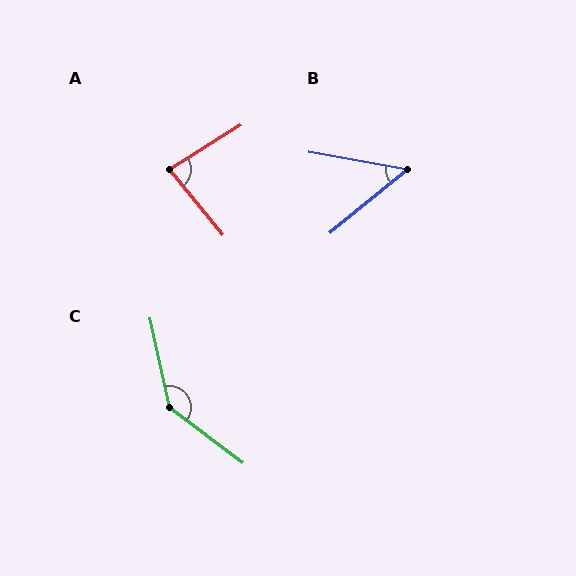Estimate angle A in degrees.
Approximately 83 degrees.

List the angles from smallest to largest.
B (49°), A (83°), C (140°).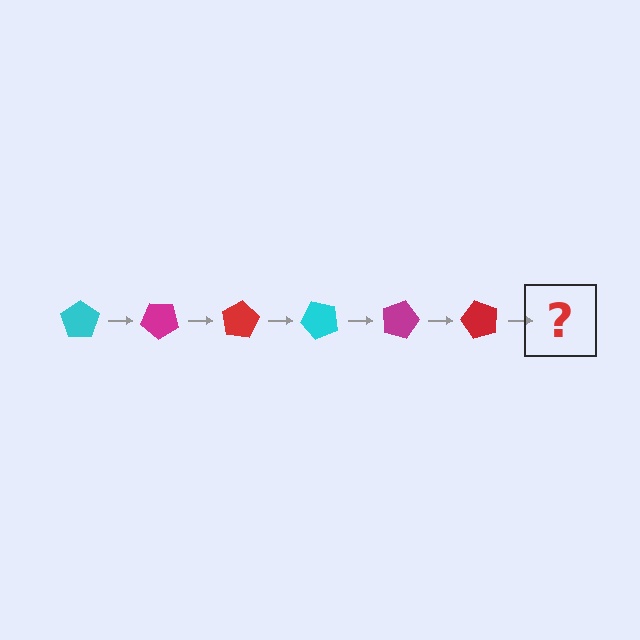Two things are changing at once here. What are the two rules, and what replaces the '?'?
The two rules are that it rotates 40 degrees each step and the color cycles through cyan, magenta, and red. The '?' should be a cyan pentagon, rotated 240 degrees from the start.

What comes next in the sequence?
The next element should be a cyan pentagon, rotated 240 degrees from the start.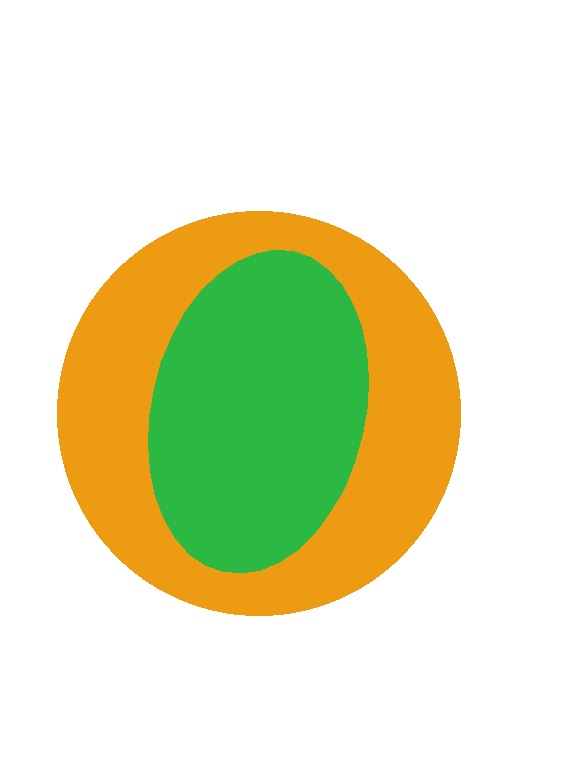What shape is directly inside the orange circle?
The green ellipse.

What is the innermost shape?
The green ellipse.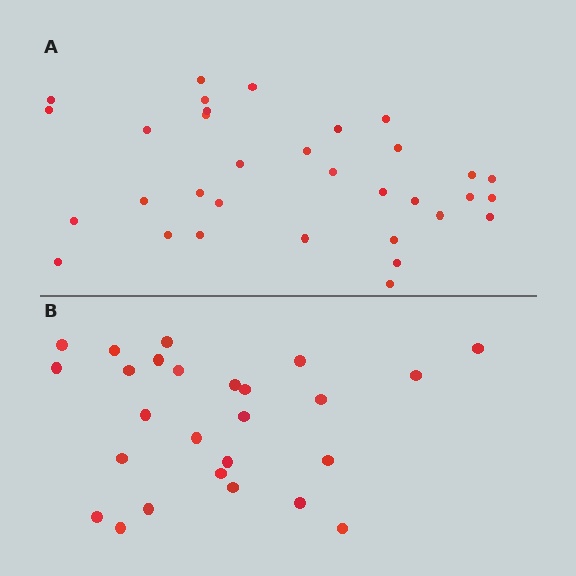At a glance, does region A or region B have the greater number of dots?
Region A (the top region) has more dots.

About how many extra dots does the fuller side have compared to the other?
Region A has roughly 8 or so more dots than region B.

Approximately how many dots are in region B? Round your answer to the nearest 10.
About 30 dots. (The exact count is 26, which rounds to 30.)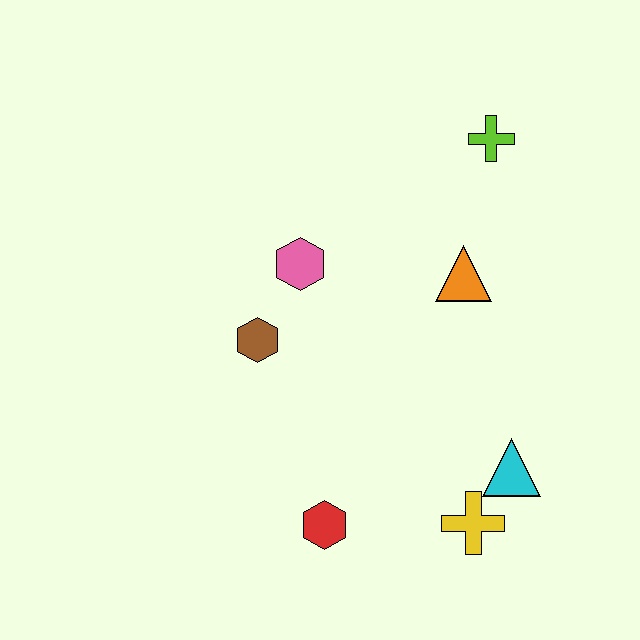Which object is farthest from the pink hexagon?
The yellow cross is farthest from the pink hexagon.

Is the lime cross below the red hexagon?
No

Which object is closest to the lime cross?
The orange triangle is closest to the lime cross.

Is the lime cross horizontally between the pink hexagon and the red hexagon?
No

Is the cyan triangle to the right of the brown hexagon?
Yes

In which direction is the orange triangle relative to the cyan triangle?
The orange triangle is above the cyan triangle.